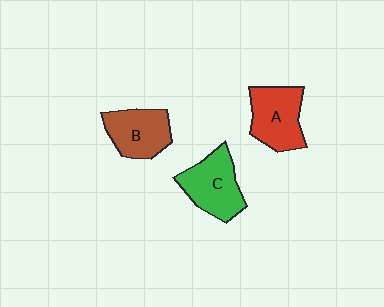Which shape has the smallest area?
Shape B (brown).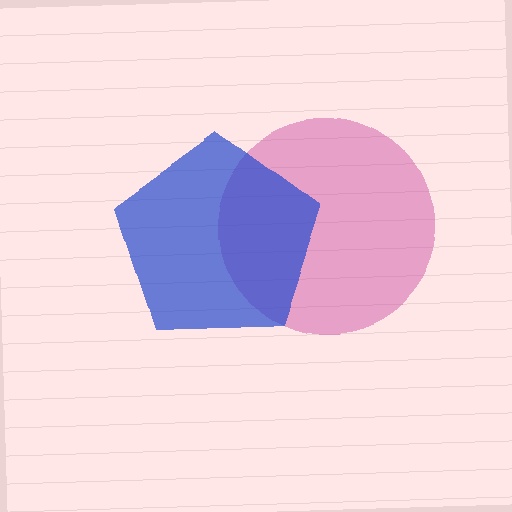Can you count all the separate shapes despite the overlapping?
Yes, there are 2 separate shapes.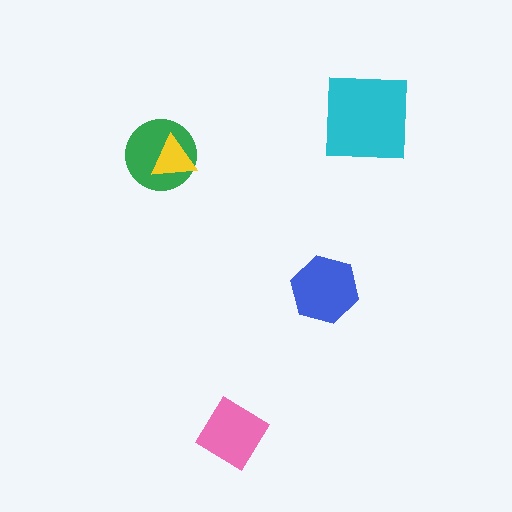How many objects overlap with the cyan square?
0 objects overlap with the cyan square.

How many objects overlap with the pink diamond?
0 objects overlap with the pink diamond.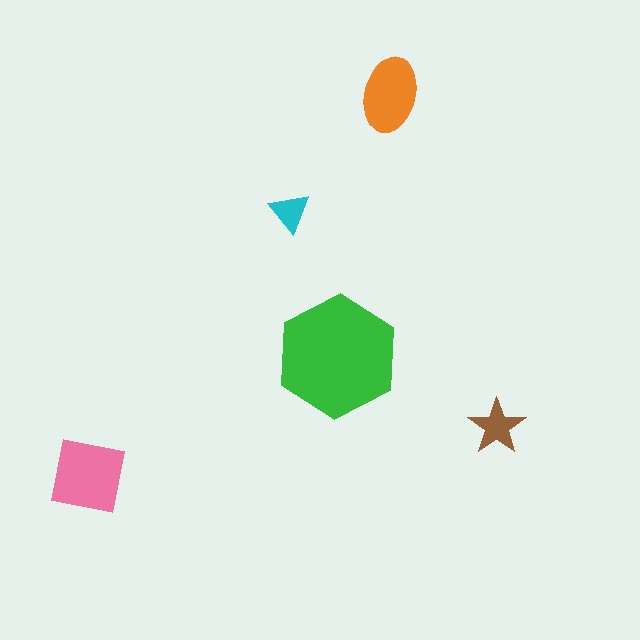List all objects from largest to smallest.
The green hexagon, the pink square, the orange ellipse, the brown star, the cyan triangle.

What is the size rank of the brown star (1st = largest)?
4th.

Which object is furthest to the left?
The pink square is leftmost.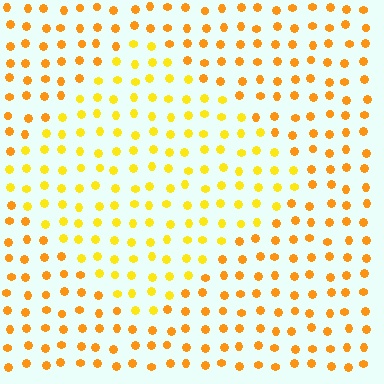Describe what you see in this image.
The image is filled with small orange elements in a uniform arrangement. A diamond-shaped region is visible where the elements are tinted to a slightly different hue, forming a subtle color boundary.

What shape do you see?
I see a diamond.